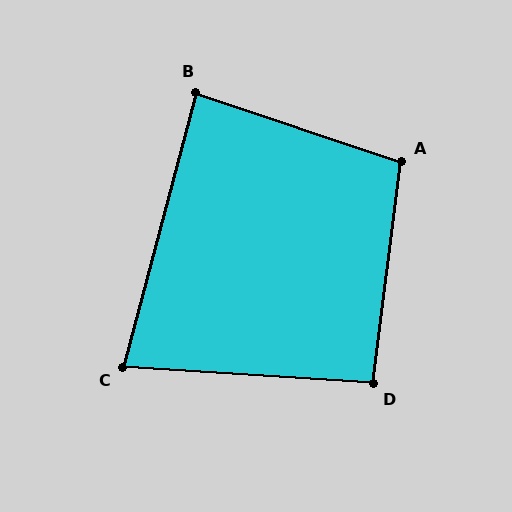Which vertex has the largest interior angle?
A, at approximately 101 degrees.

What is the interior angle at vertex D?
Approximately 93 degrees (approximately right).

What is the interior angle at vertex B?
Approximately 87 degrees (approximately right).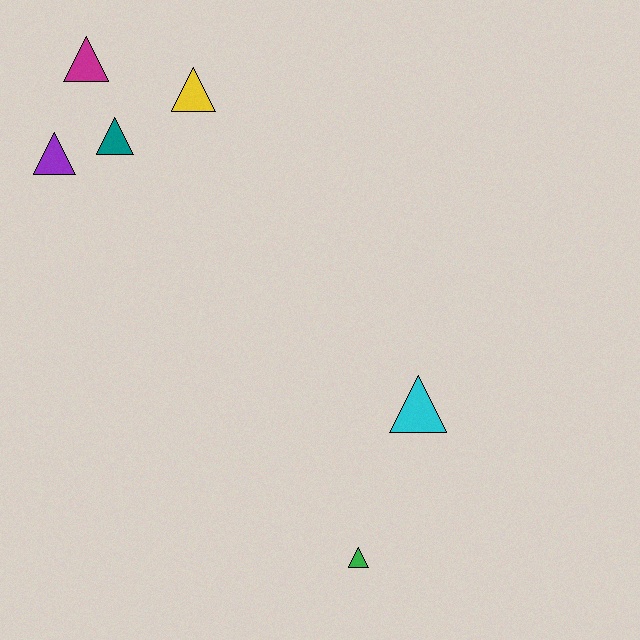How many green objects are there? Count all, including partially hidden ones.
There is 1 green object.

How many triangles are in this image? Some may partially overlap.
There are 6 triangles.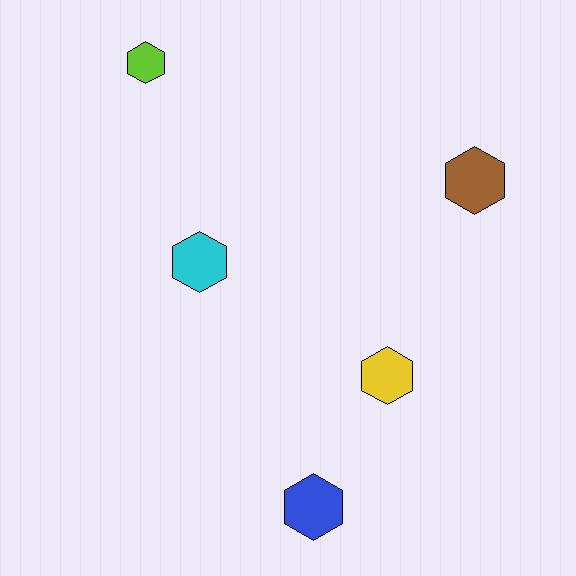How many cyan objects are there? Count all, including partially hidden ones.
There is 1 cyan object.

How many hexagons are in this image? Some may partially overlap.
There are 5 hexagons.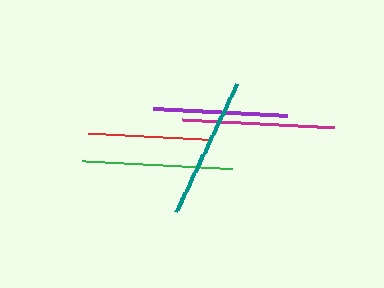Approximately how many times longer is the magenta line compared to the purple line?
The magenta line is approximately 1.1 times the length of the purple line.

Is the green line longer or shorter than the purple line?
The green line is longer than the purple line.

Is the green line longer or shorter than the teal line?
The green line is longer than the teal line.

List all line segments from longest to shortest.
From longest to shortest: magenta, green, teal, purple, red.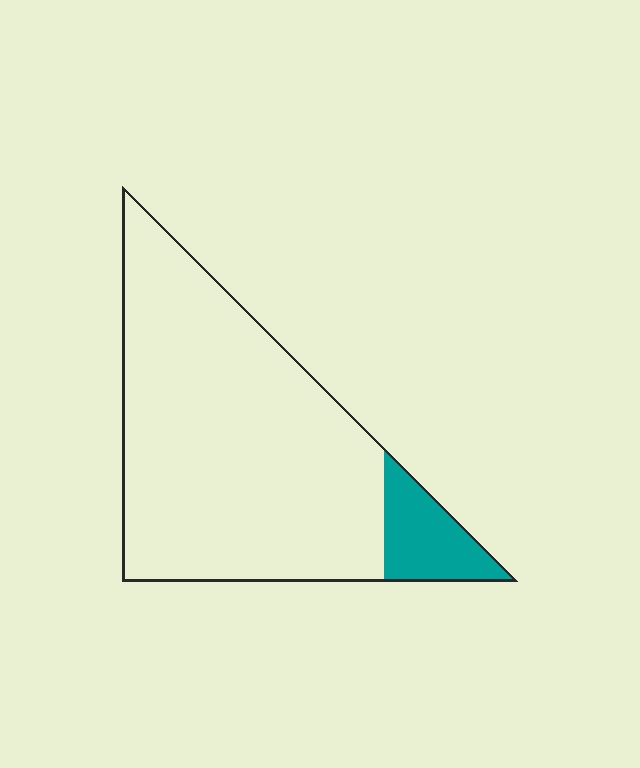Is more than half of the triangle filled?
No.